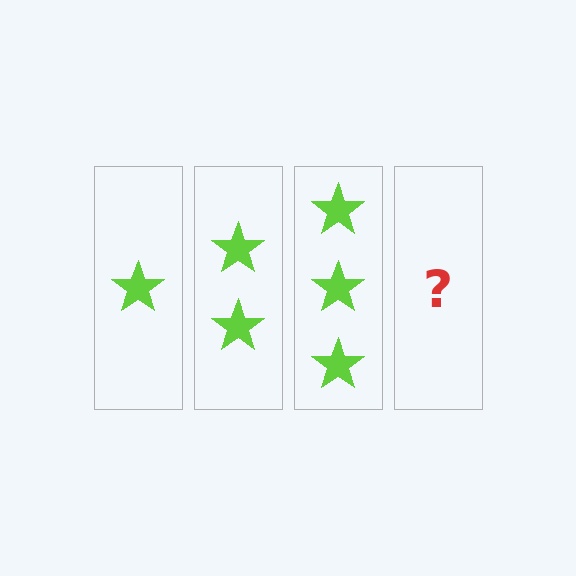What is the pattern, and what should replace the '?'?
The pattern is that each step adds one more star. The '?' should be 4 stars.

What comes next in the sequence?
The next element should be 4 stars.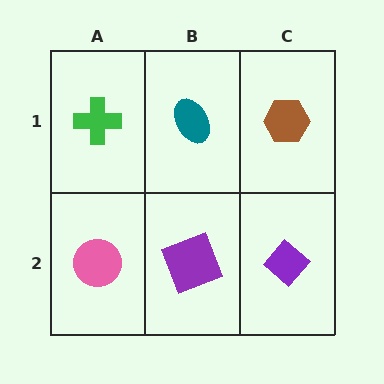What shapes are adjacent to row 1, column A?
A pink circle (row 2, column A), a teal ellipse (row 1, column B).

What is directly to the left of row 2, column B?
A pink circle.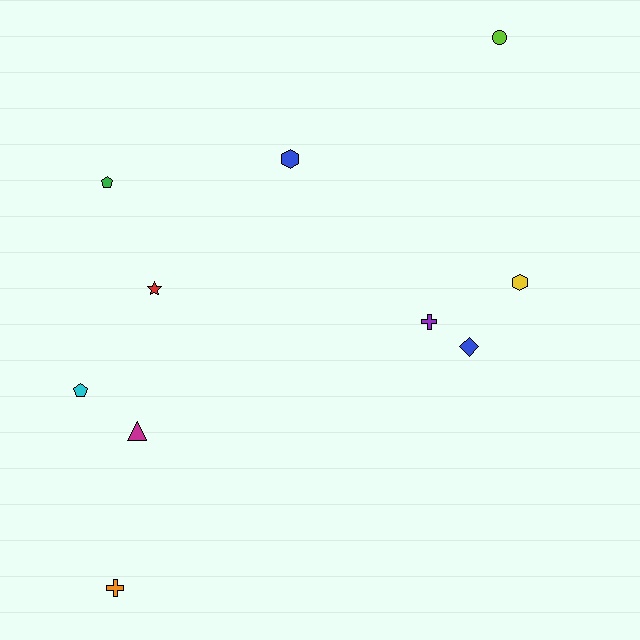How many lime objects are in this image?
There is 1 lime object.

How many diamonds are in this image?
There is 1 diamond.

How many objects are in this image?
There are 10 objects.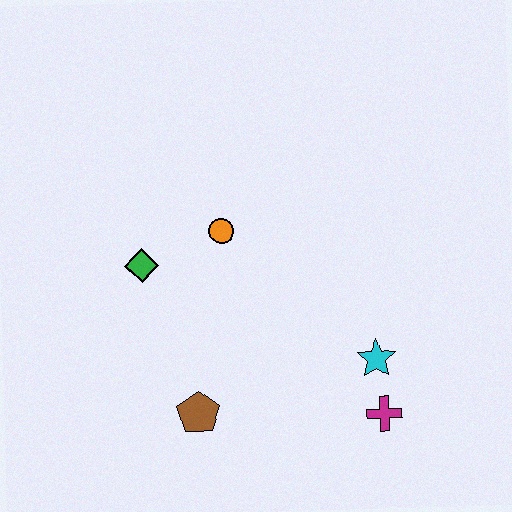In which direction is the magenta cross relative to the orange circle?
The magenta cross is below the orange circle.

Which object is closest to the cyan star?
The magenta cross is closest to the cyan star.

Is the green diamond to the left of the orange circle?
Yes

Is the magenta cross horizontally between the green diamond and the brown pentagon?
No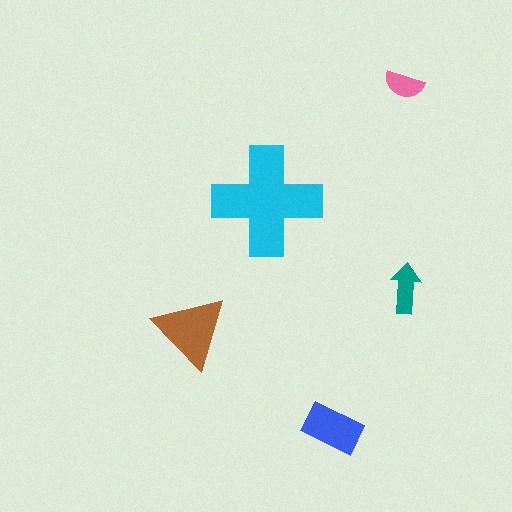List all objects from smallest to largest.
The pink semicircle, the teal arrow, the blue rectangle, the brown triangle, the cyan cross.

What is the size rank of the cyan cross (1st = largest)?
1st.